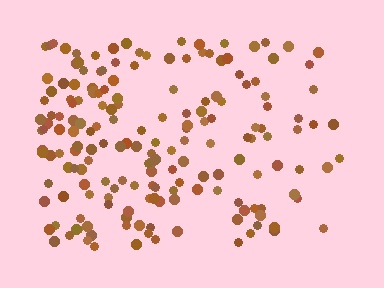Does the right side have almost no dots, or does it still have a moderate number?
Still a moderate number, just noticeably fewer than the left.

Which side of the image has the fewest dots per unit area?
The right.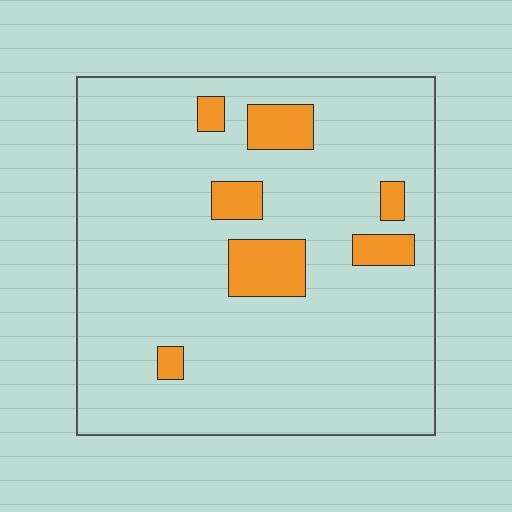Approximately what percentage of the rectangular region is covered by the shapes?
Approximately 10%.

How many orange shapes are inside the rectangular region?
7.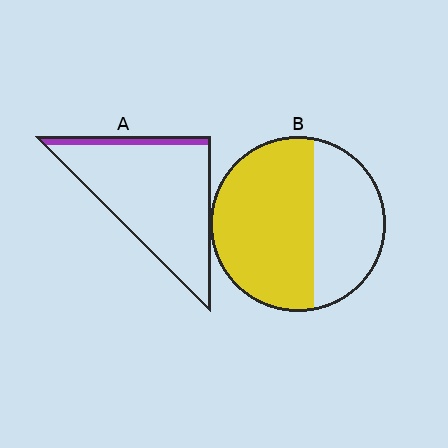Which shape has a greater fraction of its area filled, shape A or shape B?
Shape B.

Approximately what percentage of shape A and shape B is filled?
A is approximately 10% and B is approximately 60%.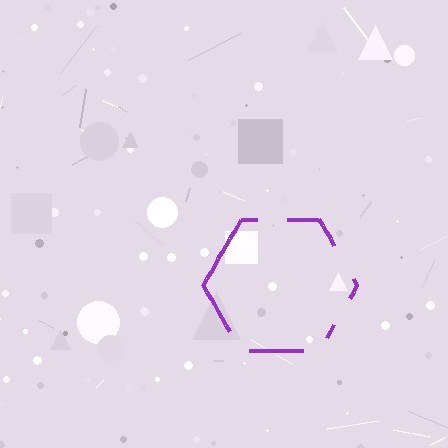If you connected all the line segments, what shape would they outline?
They would outline a hexagon.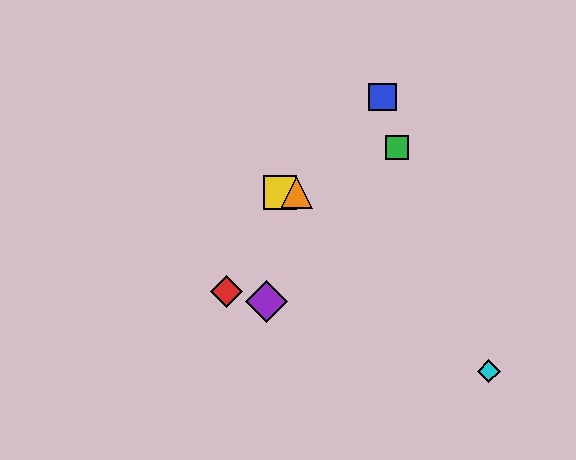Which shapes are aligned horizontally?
The yellow square, the orange triangle are aligned horizontally.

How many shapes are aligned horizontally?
2 shapes (the yellow square, the orange triangle) are aligned horizontally.